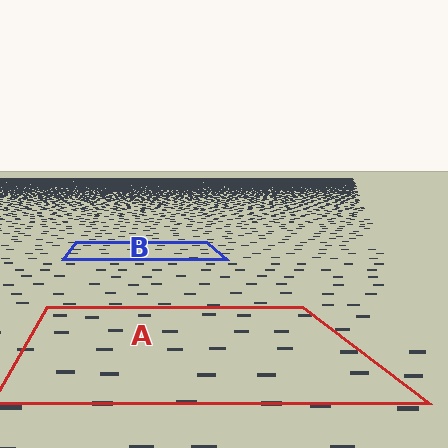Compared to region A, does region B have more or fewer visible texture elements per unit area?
Region B has more texture elements per unit area — they are packed more densely because it is farther away.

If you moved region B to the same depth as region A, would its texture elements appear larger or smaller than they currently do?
They would appear larger. At a closer depth, the same texture elements are projected at a bigger on-screen size.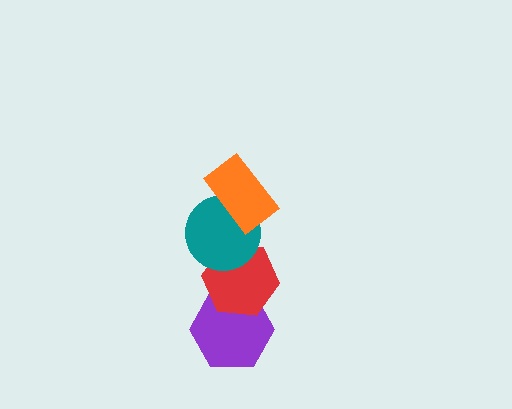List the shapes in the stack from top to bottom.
From top to bottom: the orange rectangle, the teal circle, the red hexagon, the purple hexagon.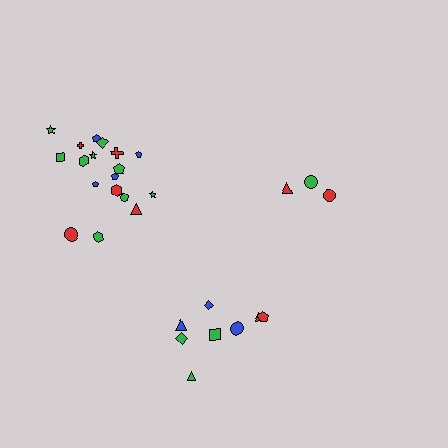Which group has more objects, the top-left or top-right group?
The top-left group.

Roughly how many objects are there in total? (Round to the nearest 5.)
Roughly 30 objects in total.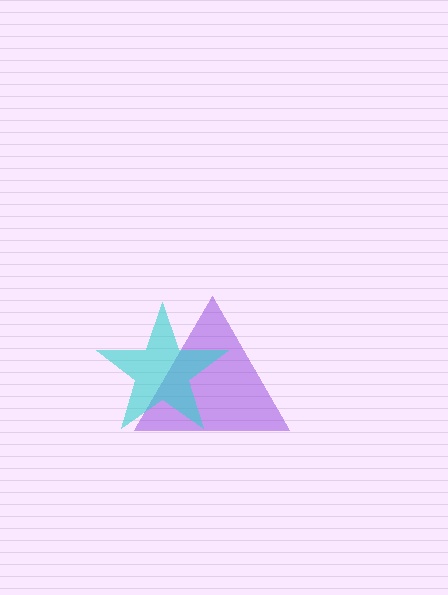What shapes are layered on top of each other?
The layered shapes are: a purple triangle, a cyan star.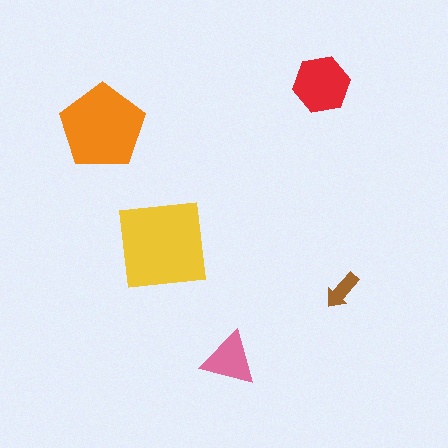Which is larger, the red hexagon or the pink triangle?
The red hexagon.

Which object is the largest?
The yellow square.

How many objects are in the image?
There are 5 objects in the image.